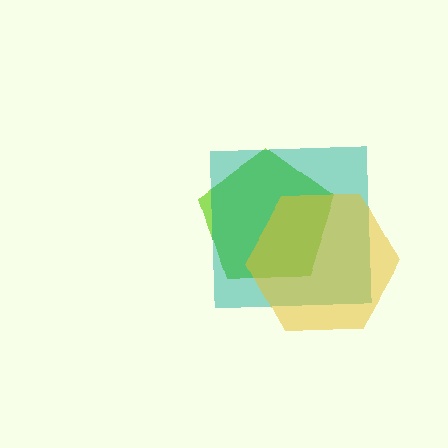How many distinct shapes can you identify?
There are 3 distinct shapes: a lime pentagon, a teal square, a yellow hexagon.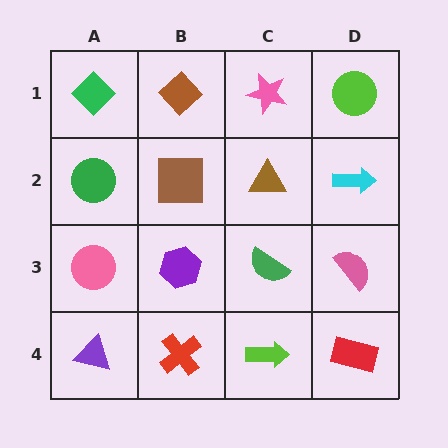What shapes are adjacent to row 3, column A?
A green circle (row 2, column A), a purple triangle (row 4, column A), a purple hexagon (row 3, column B).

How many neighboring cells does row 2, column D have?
3.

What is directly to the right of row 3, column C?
A pink semicircle.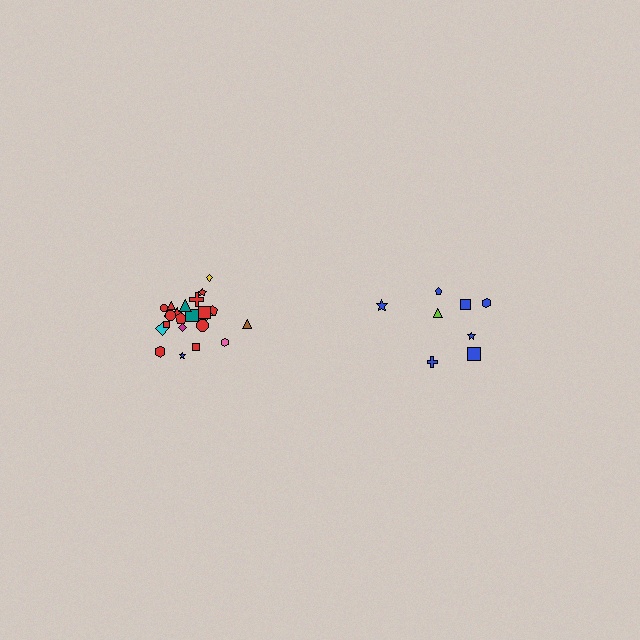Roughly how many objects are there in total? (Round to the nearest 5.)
Roughly 35 objects in total.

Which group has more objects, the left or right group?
The left group.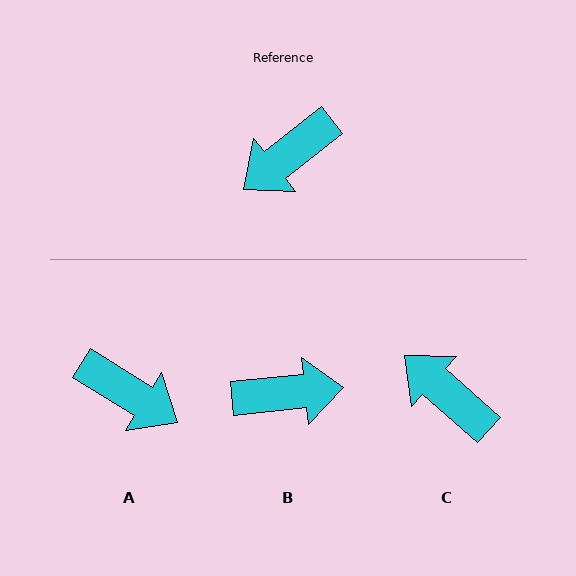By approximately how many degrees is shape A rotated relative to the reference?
Approximately 110 degrees counter-clockwise.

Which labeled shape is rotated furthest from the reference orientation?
B, about 148 degrees away.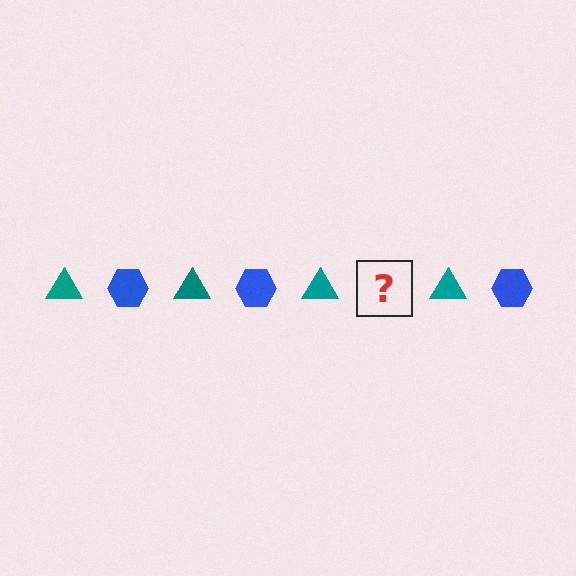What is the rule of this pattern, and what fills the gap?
The rule is that the pattern alternates between teal triangle and blue hexagon. The gap should be filled with a blue hexagon.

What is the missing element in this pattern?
The missing element is a blue hexagon.